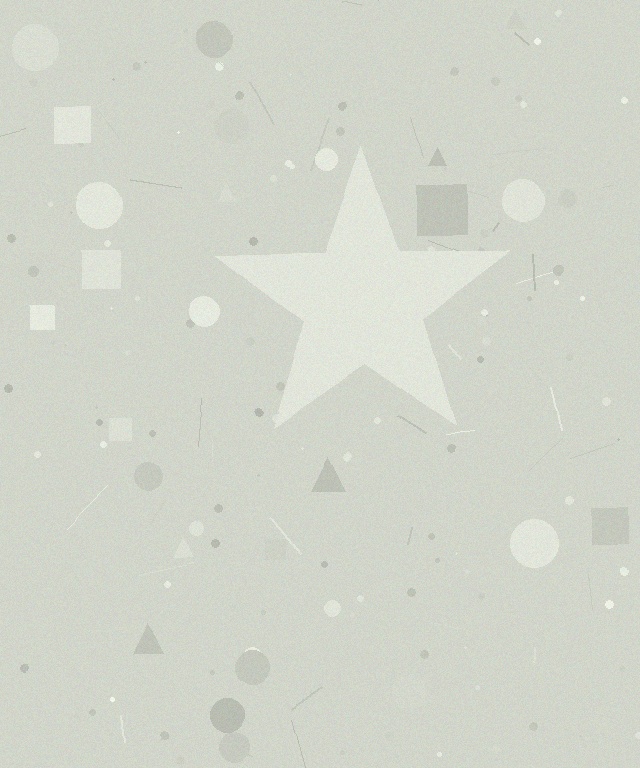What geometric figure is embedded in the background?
A star is embedded in the background.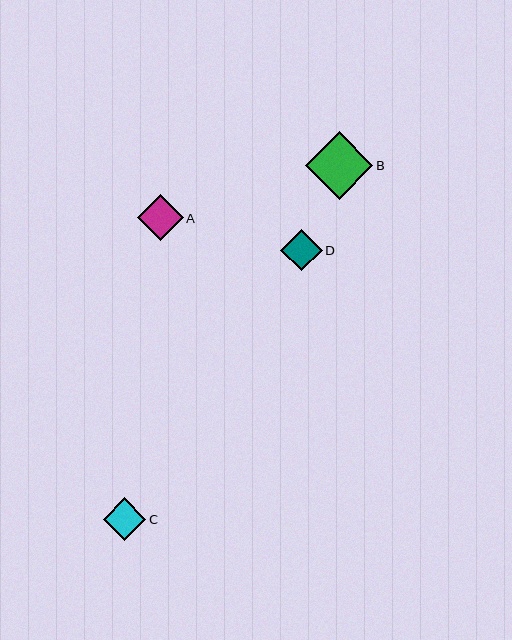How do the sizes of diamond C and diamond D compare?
Diamond C and diamond D are approximately the same size.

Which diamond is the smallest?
Diamond D is the smallest with a size of approximately 42 pixels.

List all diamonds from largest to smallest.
From largest to smallest: B, A, C, D.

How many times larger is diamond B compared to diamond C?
Diamond B is approximately 1.6 times the size of diamond C.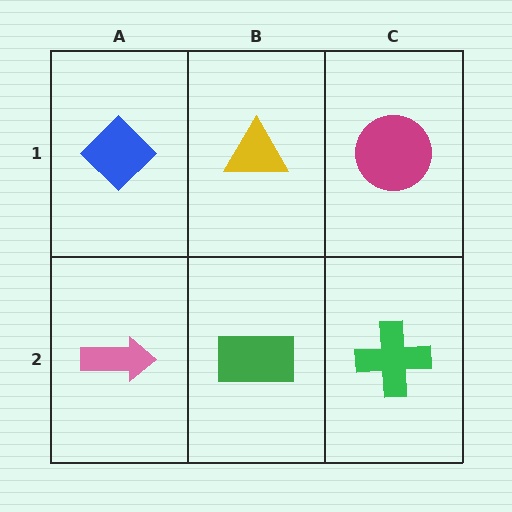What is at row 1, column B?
A yellow triangle.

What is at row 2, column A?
A pink arrow.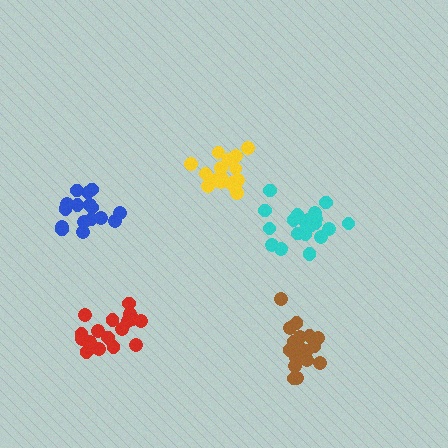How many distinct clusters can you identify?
There are 5 distinct clusters.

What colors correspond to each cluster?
The clusters are colored: blue, brown, yellow, red, cyan.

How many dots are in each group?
Group 1: 16 dots, Group 2: 18 dots, Group 3: 17 dots, Group 4: 19 dots, Group 5: 21 dots (91 total).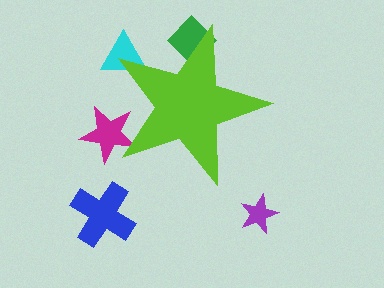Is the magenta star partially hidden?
Yes, the magenta star is partially hidden behind the lime star.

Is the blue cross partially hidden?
No, the blue cross is fully visible.